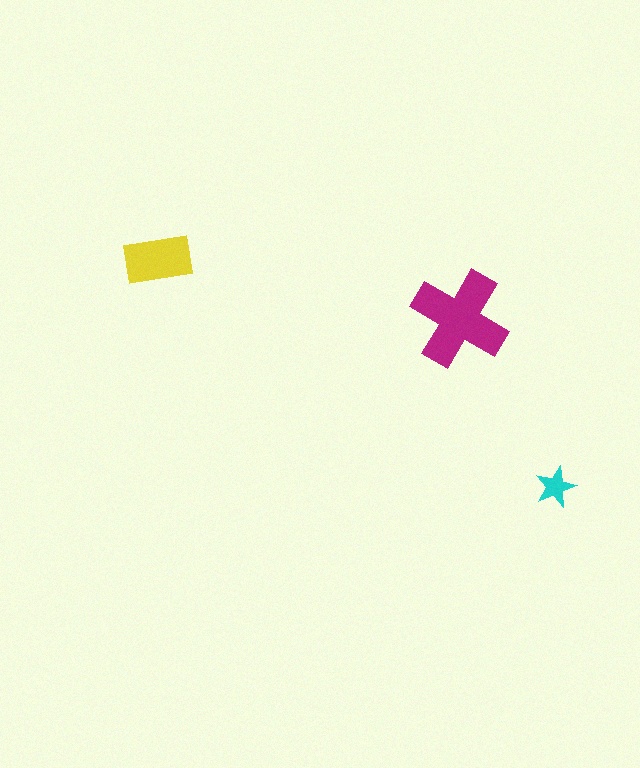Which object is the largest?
The magenta cross.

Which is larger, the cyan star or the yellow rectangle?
The yellow rectangle.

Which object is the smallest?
The cyan star.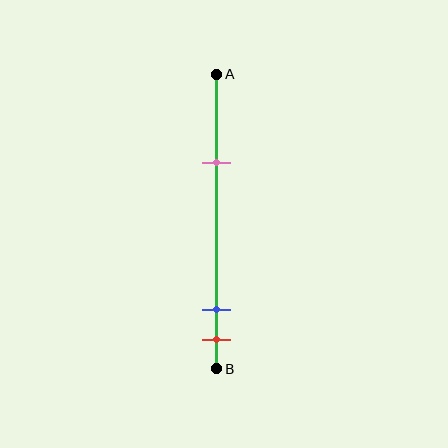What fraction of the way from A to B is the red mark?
The red mark is approximately 90% (0.9) of the way from A to B.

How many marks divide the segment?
There are 3 marks dividing the segment.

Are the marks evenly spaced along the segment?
No, the marks are not evenly spaced.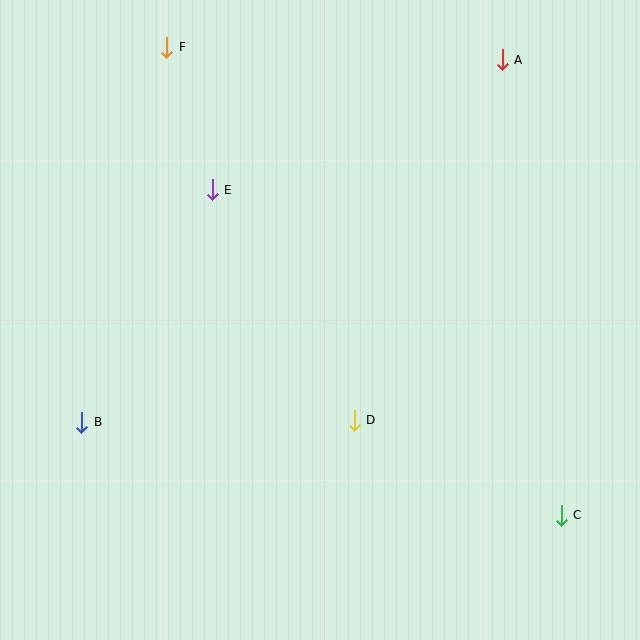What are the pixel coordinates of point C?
Point C is at (561, 515).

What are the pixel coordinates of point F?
Point F is at (167, 47).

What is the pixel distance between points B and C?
The distance between B and C is 489 pixels.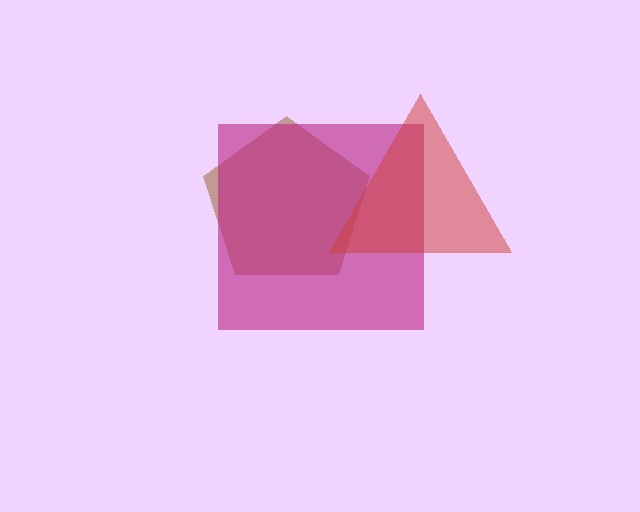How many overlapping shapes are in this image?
There are 3 overlapping shapes in the image.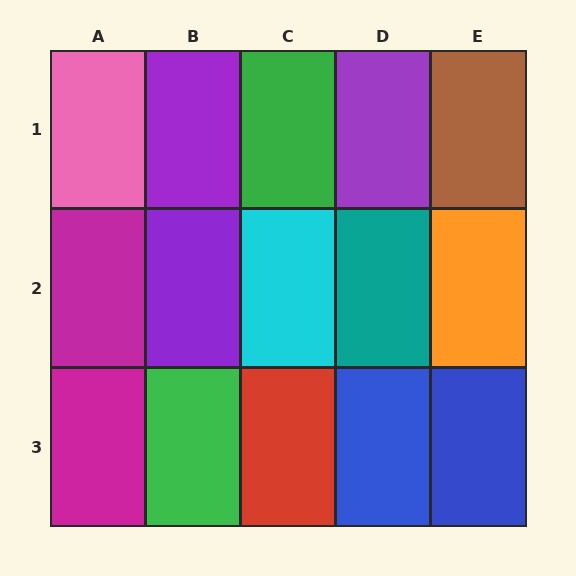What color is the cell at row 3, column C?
Red.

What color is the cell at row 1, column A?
Pink.